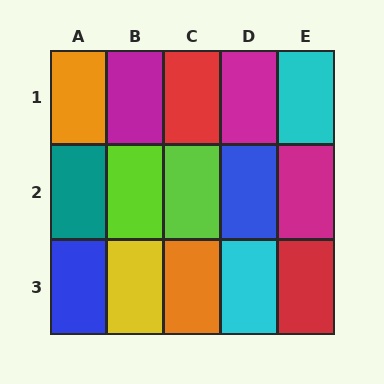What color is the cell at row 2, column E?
Magenta.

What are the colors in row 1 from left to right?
Orange, magenta, red, magenta, cyan.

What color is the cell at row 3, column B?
Yellow.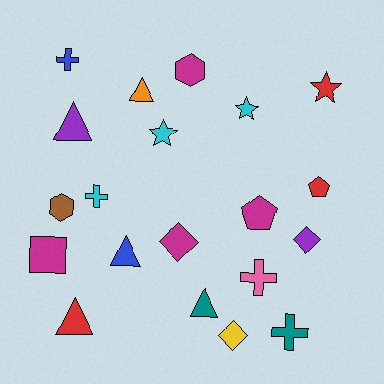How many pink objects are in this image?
There is 1 pink object.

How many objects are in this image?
There are 20 objects.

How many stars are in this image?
There are 3 stars.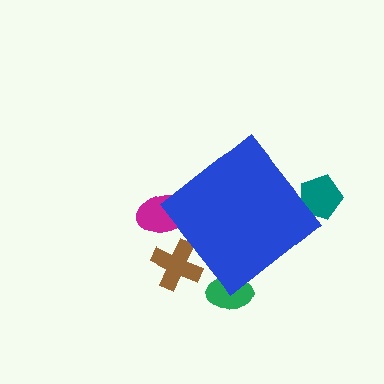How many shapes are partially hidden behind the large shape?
4 shapes are partially hidden.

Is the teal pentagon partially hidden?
Yes, the teal pentagon is partially hidden behind the blue diamond.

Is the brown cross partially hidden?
Yes, the brown cross is partially hidden behind the blue diamond.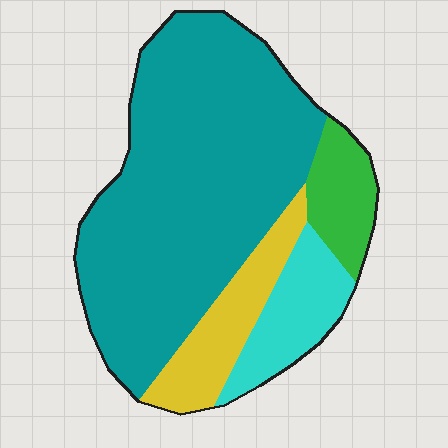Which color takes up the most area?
Teal, at roughly 65%.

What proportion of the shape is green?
Green takes up about one tenth (1/10) of the shape.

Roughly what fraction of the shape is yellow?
Yellow covers roughly 15% of the shape.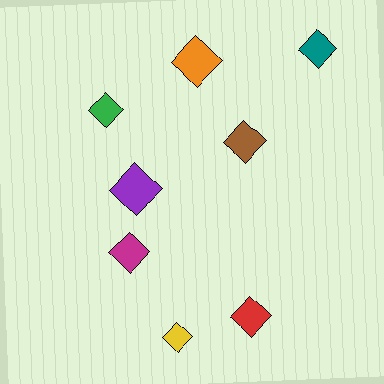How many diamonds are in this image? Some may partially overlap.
There are 8 diamonds.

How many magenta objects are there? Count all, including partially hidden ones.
There is 1 magenta object.